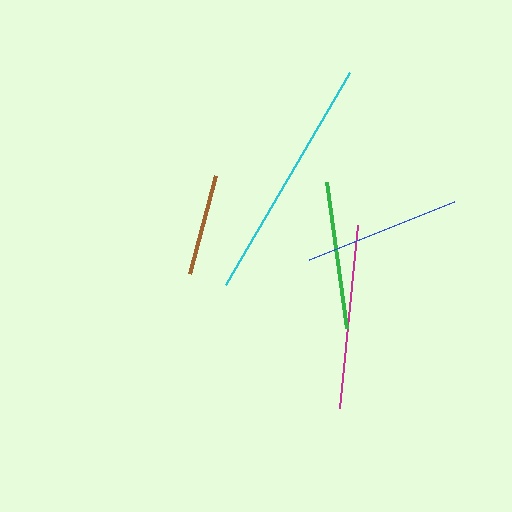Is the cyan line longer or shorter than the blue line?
The cyan line is longer than the blue line.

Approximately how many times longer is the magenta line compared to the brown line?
The magenta line is approximately 1.8 times the length of the brown line.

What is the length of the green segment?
The green segment is approximately 147 pixels long.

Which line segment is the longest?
The cyan line is the longest at approximately 246 pixels.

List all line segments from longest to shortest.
From longest to shortest: cyan, magenta, blue, green, brown.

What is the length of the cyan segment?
The cyan segment is approximately 246 pixels long.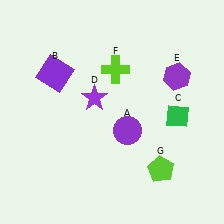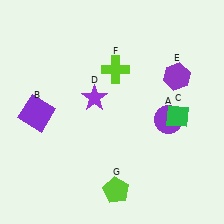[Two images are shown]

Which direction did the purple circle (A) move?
The purple circle (A) moved right.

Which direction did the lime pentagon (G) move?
The lime pentagon (G) moved left.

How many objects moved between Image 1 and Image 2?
3 objects moved between the two images.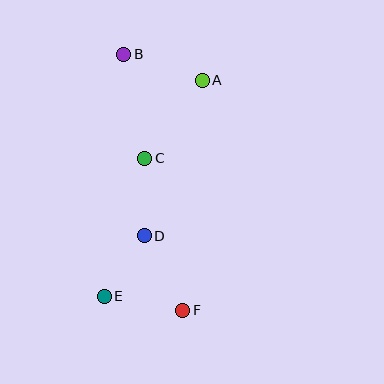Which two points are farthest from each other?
Points B and F are farthest from each other.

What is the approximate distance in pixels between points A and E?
The distance between A and E is approximately 237 pixels.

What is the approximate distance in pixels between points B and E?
The distance between B and E is approximately 243 pixels.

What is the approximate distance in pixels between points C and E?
The distance between C and E is approximately 144 pixels.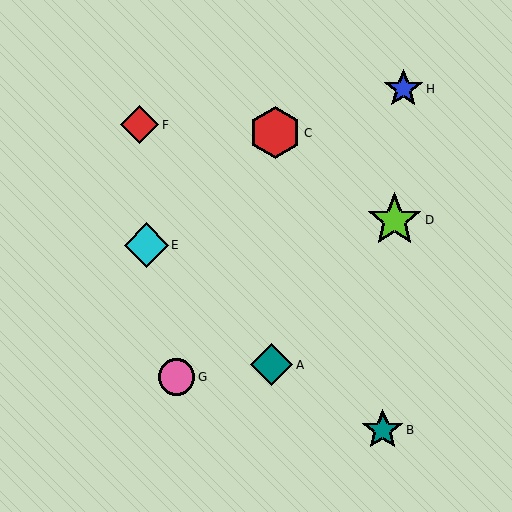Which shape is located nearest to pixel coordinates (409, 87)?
The blue star (labeled H) at (403, 89) is nearest to that location.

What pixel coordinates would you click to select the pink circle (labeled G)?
Click at (177, 377) to select the pink circle G.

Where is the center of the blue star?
The center of the blue star is at (403, 89).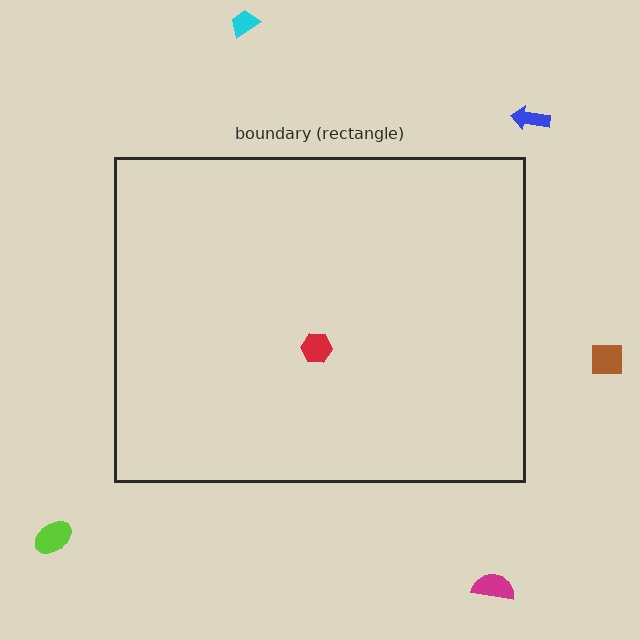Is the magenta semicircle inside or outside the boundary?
Outside.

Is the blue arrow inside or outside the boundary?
Outside.